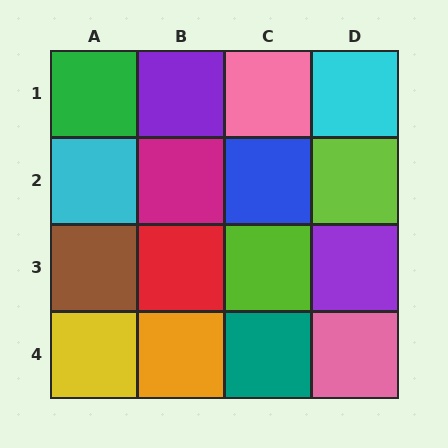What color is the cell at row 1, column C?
Pink.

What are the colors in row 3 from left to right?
Brown, red, lime, purple.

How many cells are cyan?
2 cells are cyan.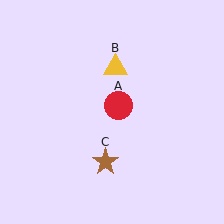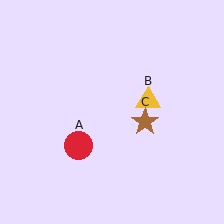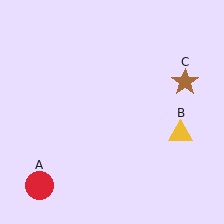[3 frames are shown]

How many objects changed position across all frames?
3 objects changed position: red circle (object A), yellow triangle (object B), brown star (object C).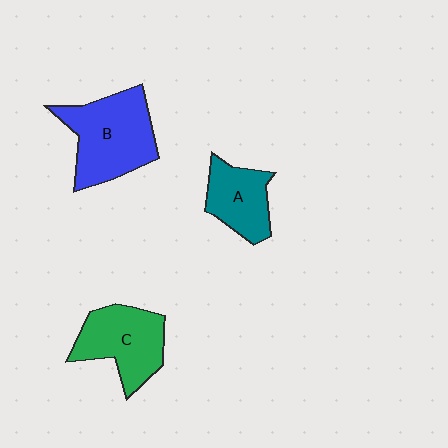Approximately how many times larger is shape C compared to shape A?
Approximately 1.3 times.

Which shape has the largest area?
Shape B (blue).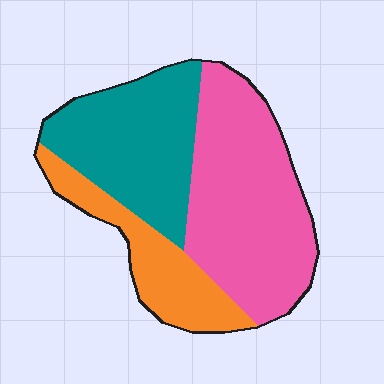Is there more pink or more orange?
Pink.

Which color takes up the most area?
Pink, at roughly 45%.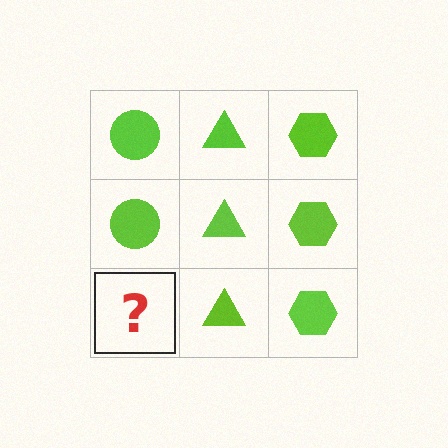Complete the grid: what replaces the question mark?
The question mark should be replaced with a lime circle.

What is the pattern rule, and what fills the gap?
The rule is that each column has a consistent shape. The gap should be filled with a lime circle.